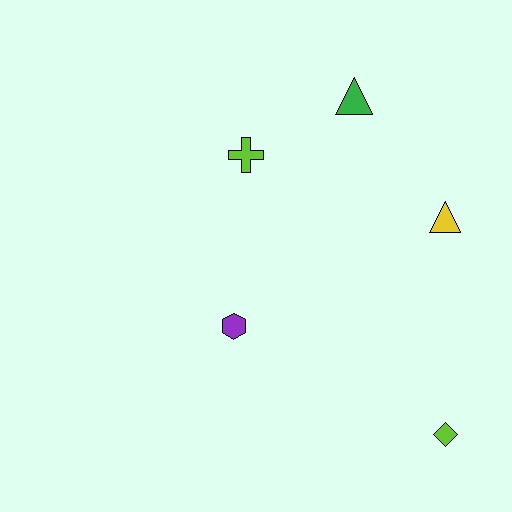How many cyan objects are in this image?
There are no cyan objects.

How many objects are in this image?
There are 5 objects.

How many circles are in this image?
There are no circles.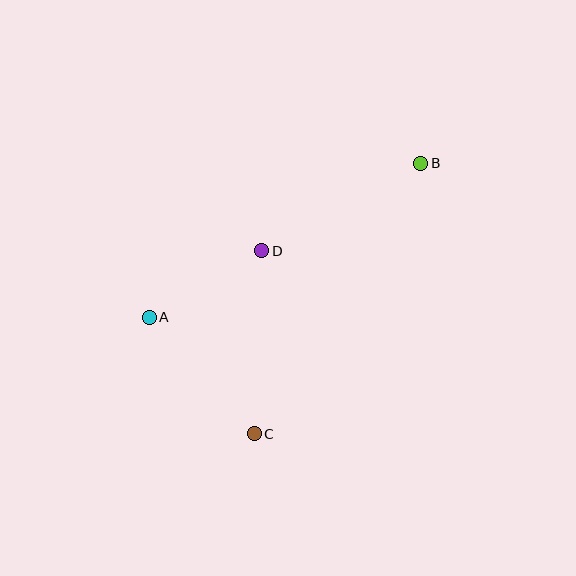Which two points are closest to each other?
Points A and D are closest to each other.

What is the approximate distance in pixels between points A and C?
The distance between A and C is approximately 157 pixels.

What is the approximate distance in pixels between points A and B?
The distance between A and B is approximately 312 pixels.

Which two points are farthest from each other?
Points B and C are farthest from each other.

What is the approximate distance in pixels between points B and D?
The distance between B and D is approximately 181 pixels.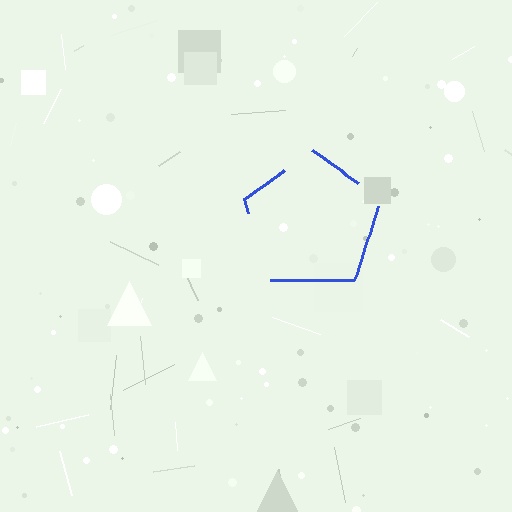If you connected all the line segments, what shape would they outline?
They would outline a pentagon.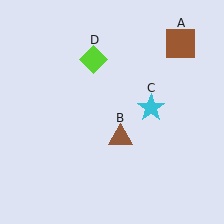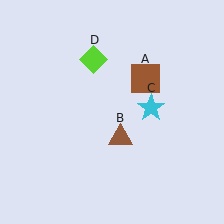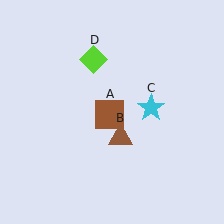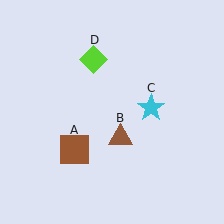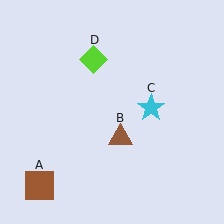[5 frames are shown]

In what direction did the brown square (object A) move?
The brown square (object A) moved down and to the left.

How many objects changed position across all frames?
1 object changed position: brown square (object A).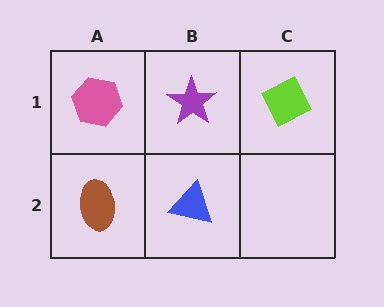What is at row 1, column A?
A pink hexagon.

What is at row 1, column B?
A purple star.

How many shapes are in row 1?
3 shapes.